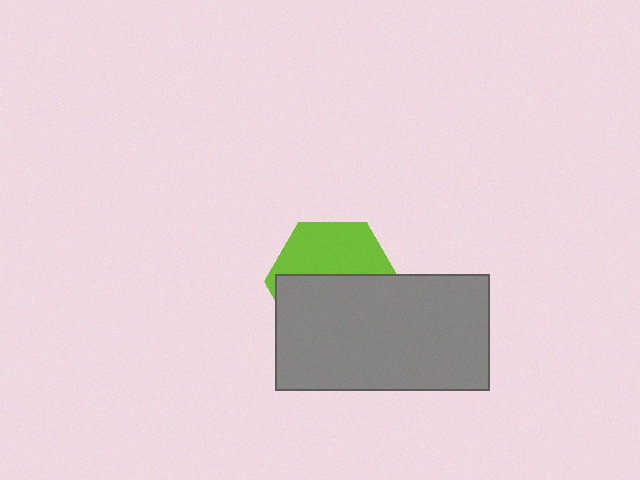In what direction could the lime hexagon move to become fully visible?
The lime hexagon could move up. That would shift it out from behind the gray rectangle entirely.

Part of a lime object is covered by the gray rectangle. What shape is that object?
It is a hexagon.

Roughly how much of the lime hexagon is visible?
A small part of it is visible (roughly 43%).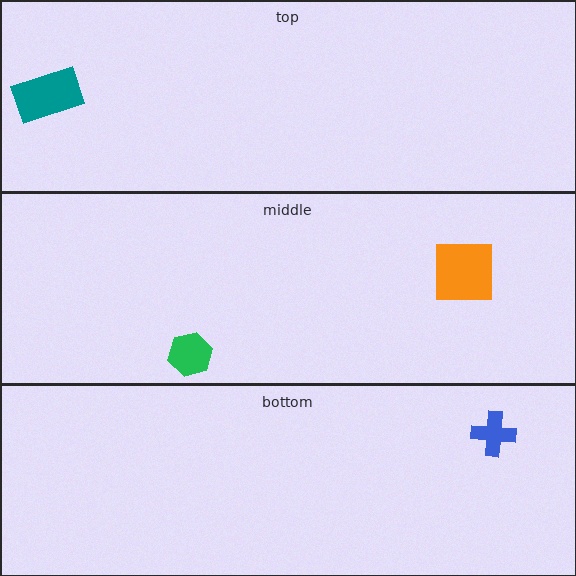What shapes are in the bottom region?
The blue cross.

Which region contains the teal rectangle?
The top region.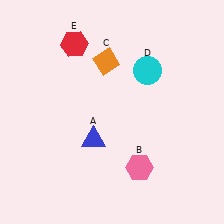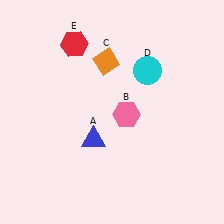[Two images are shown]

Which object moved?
The pink hexagon (B) moved up.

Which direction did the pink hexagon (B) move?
The pink hexagon (B) moved up.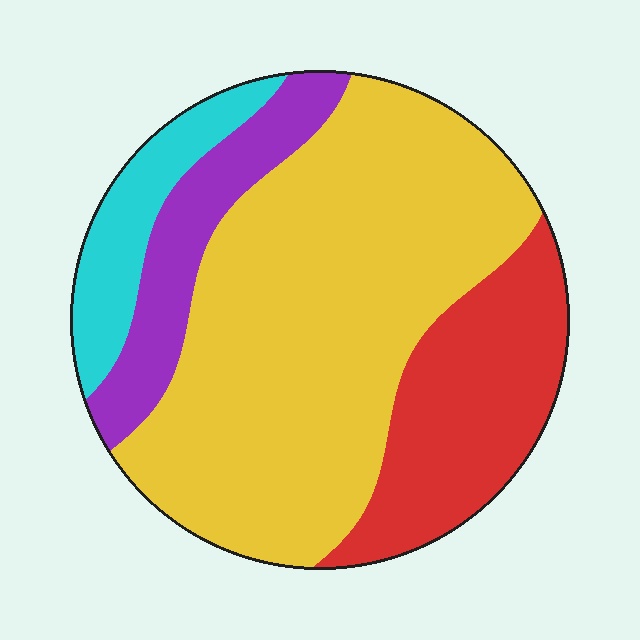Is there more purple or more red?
Red.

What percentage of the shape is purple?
Purple takes up less than a sixth of the shape.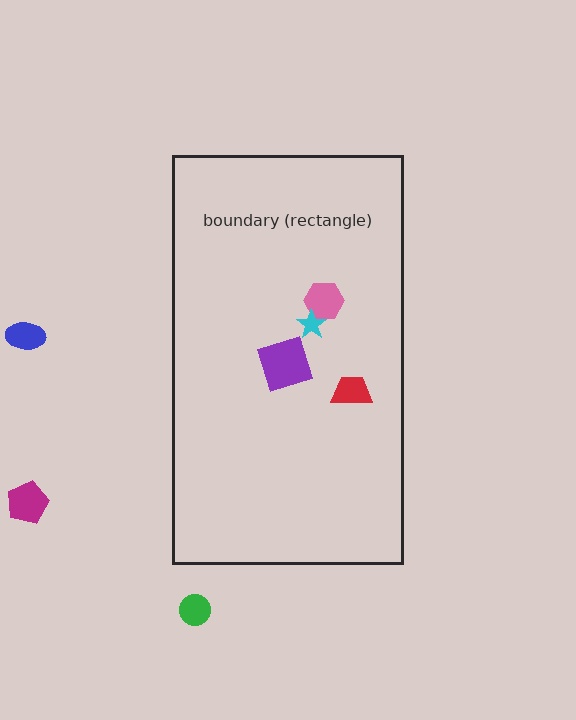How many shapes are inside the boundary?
4 inside, 3 outside.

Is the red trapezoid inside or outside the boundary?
Inside.